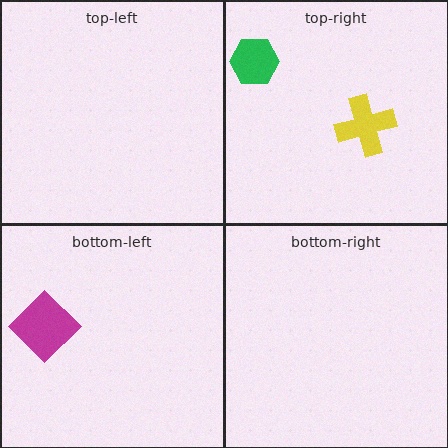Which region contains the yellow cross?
The top-right region.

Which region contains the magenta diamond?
The bottom-left region.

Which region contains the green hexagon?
The top-right region.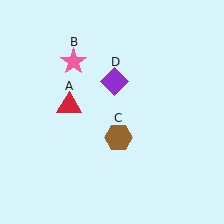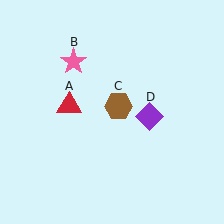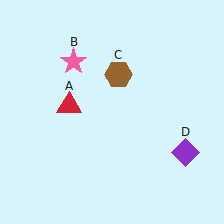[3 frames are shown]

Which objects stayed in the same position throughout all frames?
Red triangle (object A) and pink star (object B) remained stationary.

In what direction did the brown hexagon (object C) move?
The brown hexagon (object C) moved up.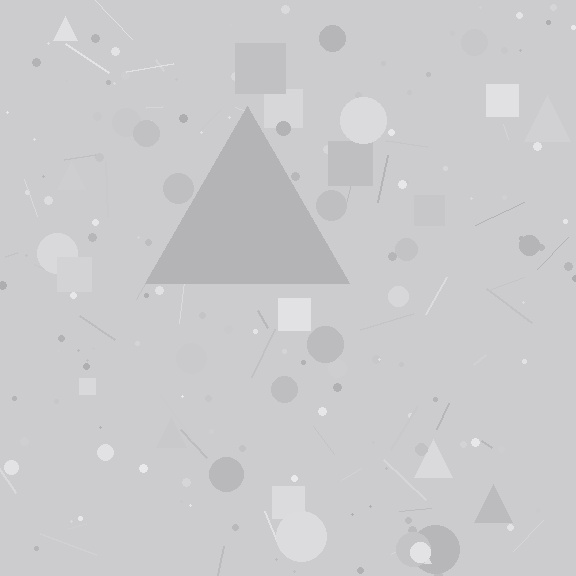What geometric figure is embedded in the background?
A triangle is embedded in the background.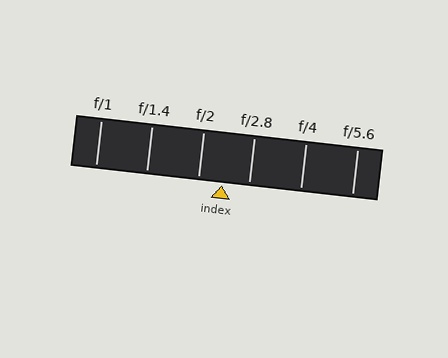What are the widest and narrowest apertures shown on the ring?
The widest aperture shown is f/1 and the narrowest is f/5.6.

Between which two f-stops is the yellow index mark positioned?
The index mark is between f/2 and f/2.8.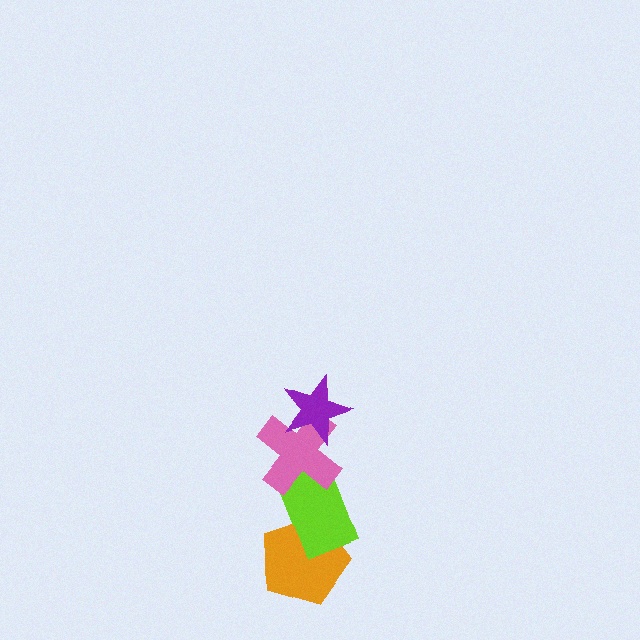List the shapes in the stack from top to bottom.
From top to bottom: the purple star, the pink cross, the lime rectangle, the orange pentagon.